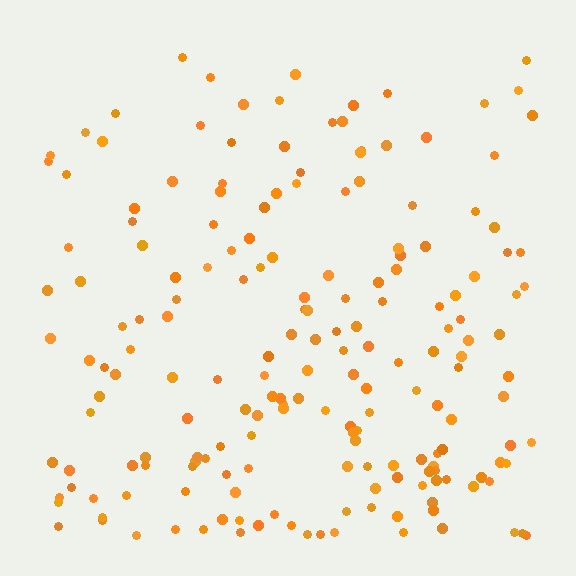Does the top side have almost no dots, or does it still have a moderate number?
Still a moderate number, just noticeably fewer than the bottom.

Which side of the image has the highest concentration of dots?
The bottom.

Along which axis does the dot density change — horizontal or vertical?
Vertical.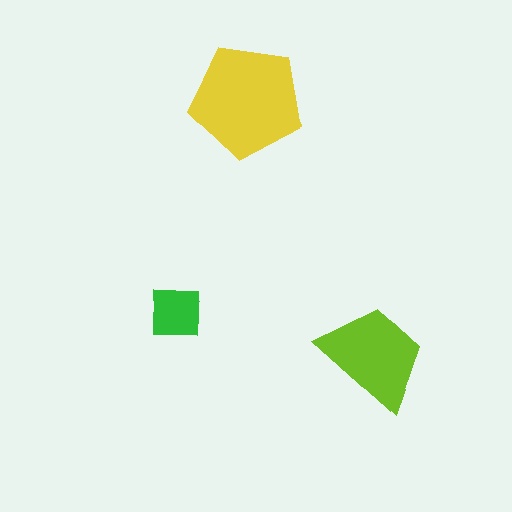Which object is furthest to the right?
The lime trapezoid is rightmost.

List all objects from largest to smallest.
The yellow pentagon, the lime trapezoid, the green square.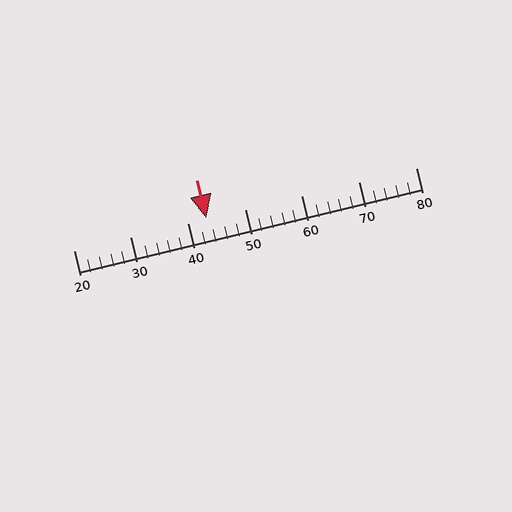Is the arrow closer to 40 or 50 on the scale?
The arrow is closer to 40.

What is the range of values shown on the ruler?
The ruler shows values from 20 to 80.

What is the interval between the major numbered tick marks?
The major tick marks are spaced 10 units apart.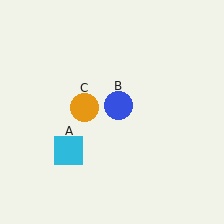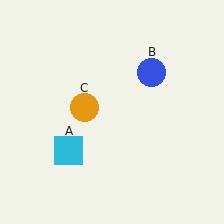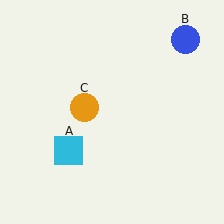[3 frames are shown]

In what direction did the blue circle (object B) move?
The blue circle (object B) moved up and to the right.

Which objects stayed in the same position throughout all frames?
Cyan square (object A) and orange circle (object C) remained stationary.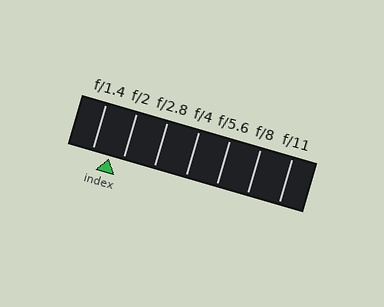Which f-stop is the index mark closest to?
The index mark is closest to f/2.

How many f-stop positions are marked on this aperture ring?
There are 7 f-stop positions marked.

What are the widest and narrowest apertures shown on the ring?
The widest aperture shown is f/1.4 and the narrowest is f/11.